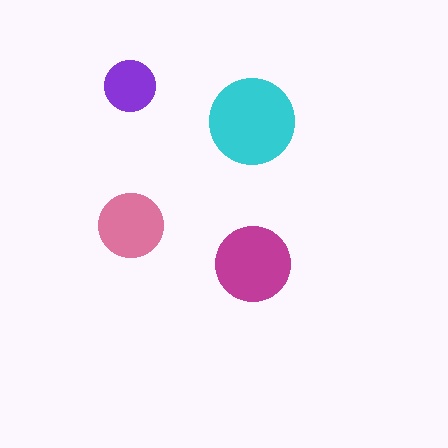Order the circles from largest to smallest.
the cyan one, the magenta one, the pink one, the purple one.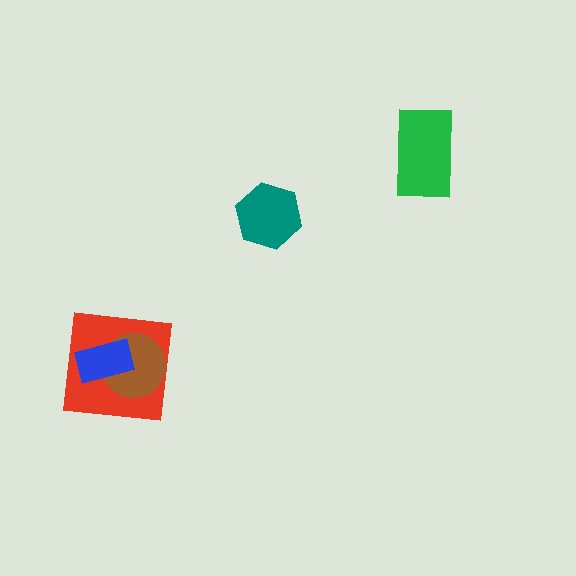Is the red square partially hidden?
Yes, it is partially covered by another shape.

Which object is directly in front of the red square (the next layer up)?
The brown circle is directly in front of the red square.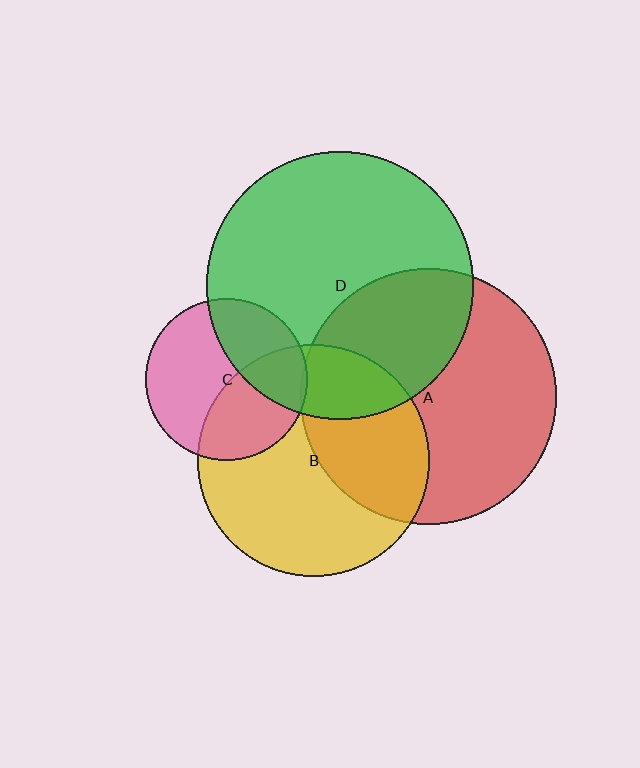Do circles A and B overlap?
Yes.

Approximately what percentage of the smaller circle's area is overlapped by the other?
Approximately 40%.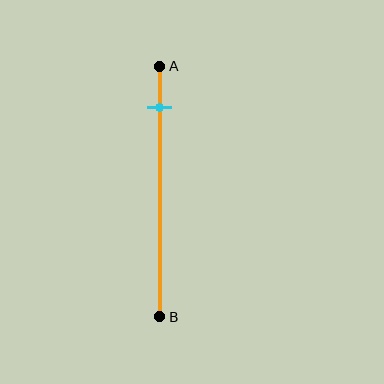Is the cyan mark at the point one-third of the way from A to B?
No, the mark is at about 15% from A, not at the 33% one-third point.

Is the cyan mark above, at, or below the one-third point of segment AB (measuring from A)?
The cyan mark is above the one-third point of segment AB.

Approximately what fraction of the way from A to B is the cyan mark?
The cyan mark is approximately 15% of the way from A to B.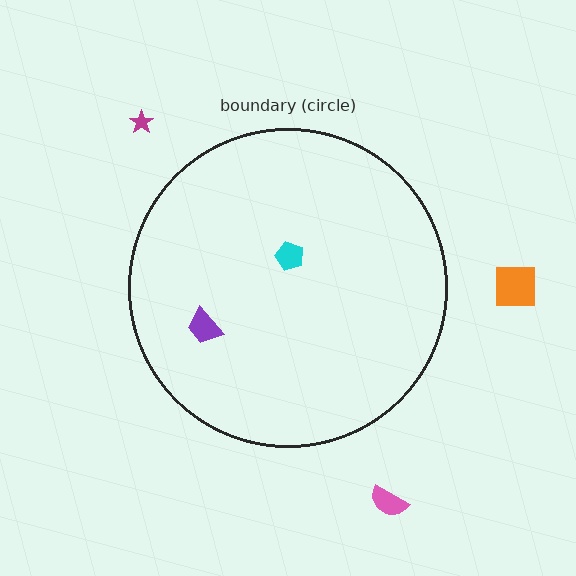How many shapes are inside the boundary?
2 inside, 3 outside.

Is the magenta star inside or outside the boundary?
Outside.